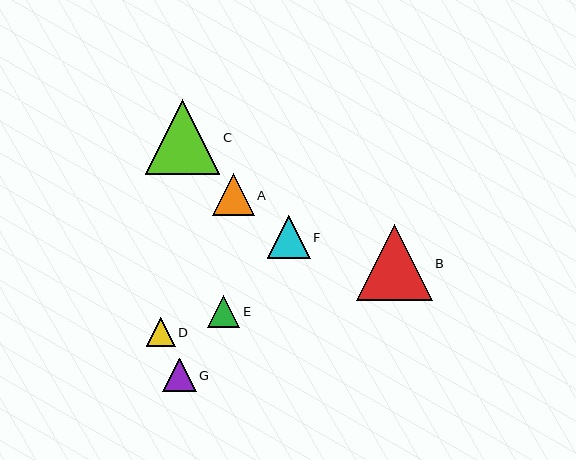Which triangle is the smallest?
Triangle D is the smallest with a size of approximately 29 pixels.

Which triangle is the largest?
Triangle B is the largest with a size of approximately 76 pixels.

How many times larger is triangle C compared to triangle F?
Triangle C is approximately 1.7 times the size of triangle F.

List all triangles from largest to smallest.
From largest to smallest: B, C, F, A, G, E, D.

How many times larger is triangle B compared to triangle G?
Triangle B is approximately 2.3 times the size of triangle G.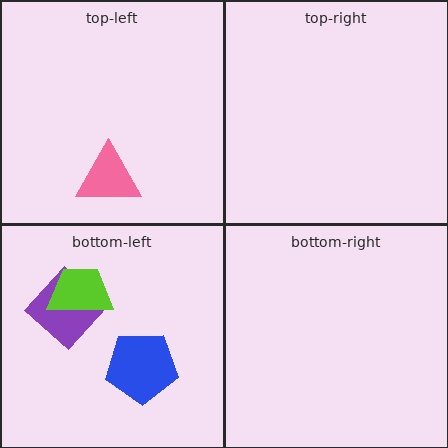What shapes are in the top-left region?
The pink triangle.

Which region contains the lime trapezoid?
The bottom-left region.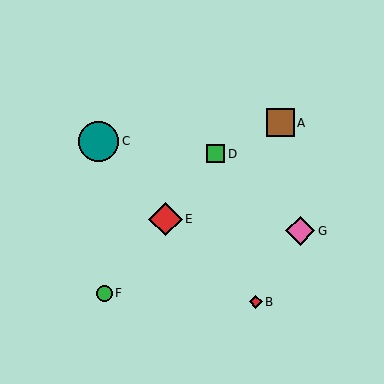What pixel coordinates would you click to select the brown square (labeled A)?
Click at (280, 123) to select the brown square A.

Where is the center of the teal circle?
The center of the teal circle is at (99, 141).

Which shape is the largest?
The teal circle (labeled C) is the largest.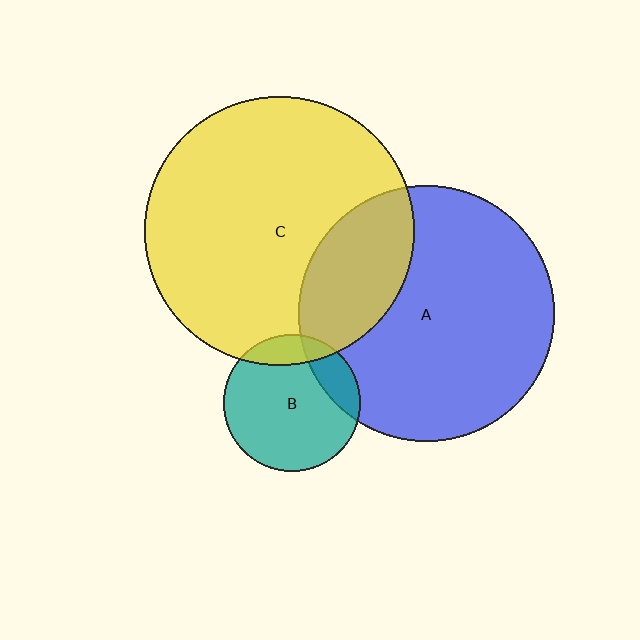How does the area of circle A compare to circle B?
Approximately 3.5 times.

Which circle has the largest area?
Circle C (yellow).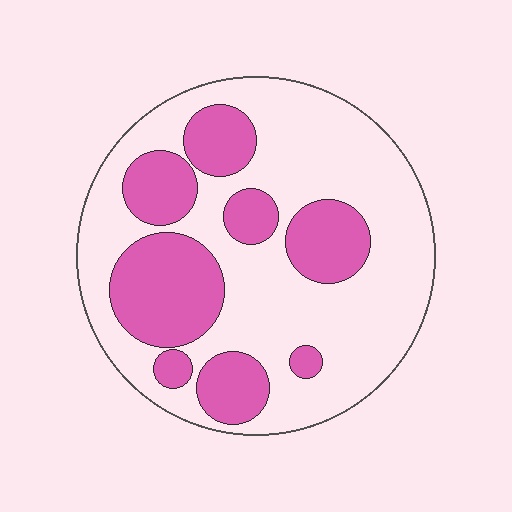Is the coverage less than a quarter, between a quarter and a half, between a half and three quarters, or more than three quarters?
Between a quarter and a half.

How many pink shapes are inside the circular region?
8.